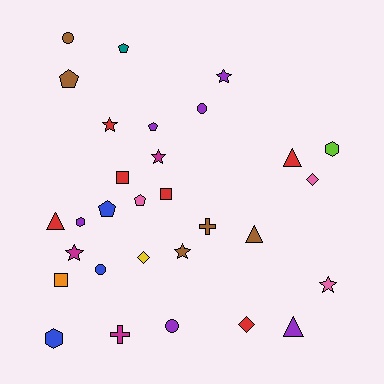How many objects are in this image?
There are 30 objects.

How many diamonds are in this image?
There are 3 diamonds.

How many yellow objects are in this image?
There is 1 yellow object.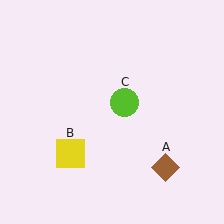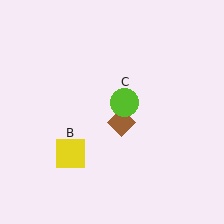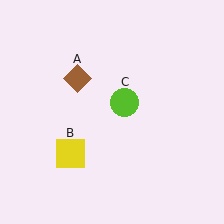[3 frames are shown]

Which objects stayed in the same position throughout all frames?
Yellow square (object B) and lime circle (object C) remained stationary.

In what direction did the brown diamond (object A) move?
The brown diamond (object A) moved up and to the left.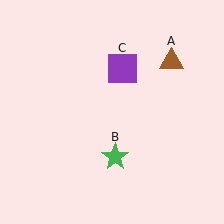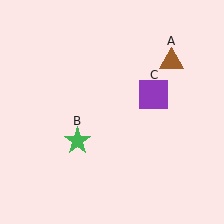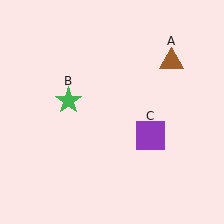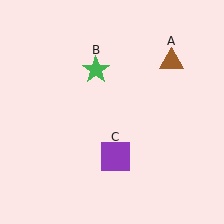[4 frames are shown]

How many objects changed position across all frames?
2 objects changed position: green star (object B), purple square (object C).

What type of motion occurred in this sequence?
The green star (object B), purple square (object C) rotated clockwise around the center of the scene.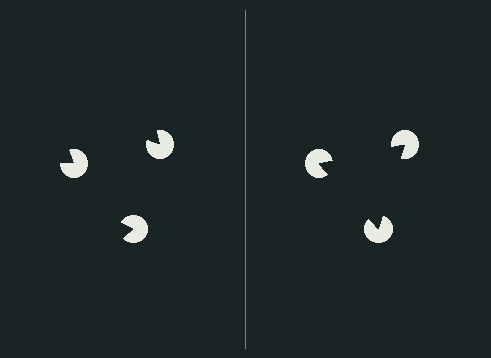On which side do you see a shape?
An illusory triangle appears on the right side. On the left side the wedge cuts are rotated, so no coherent shape forms.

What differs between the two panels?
The pac-man discs are positioned identically on both sides; only the wedge orientations differ. On the right they align to a triangle; on the left they are misaligned.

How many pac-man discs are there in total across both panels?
6 — 3 on each side.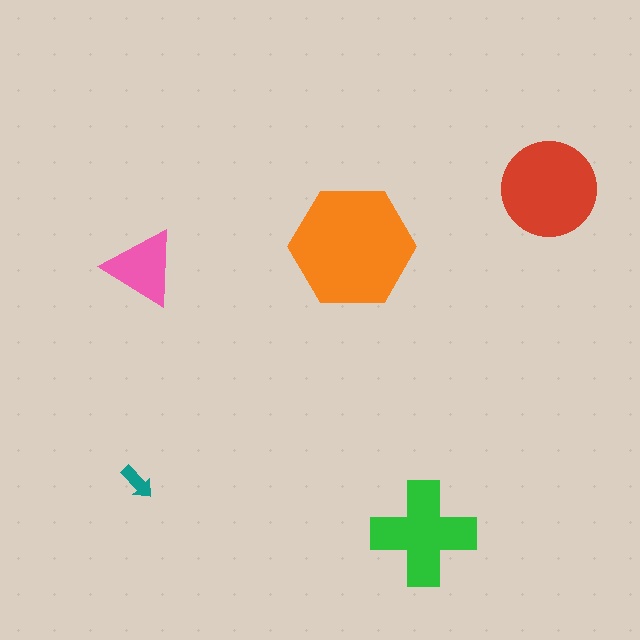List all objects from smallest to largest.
The teal arrow, the pink triangle, the green cross, the red circle, the orange hexagon.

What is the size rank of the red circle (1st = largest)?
2nd.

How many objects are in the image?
There are 5 objects in the image.